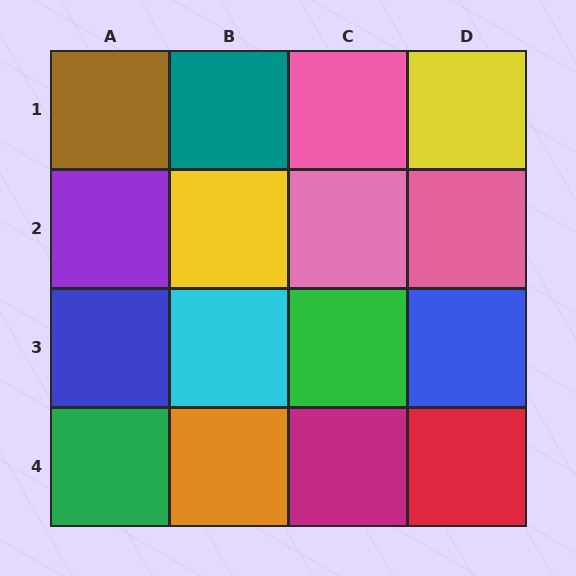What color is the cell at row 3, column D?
Blue.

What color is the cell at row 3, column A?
Blue.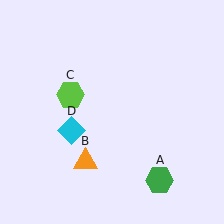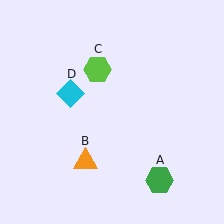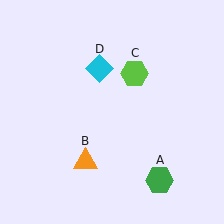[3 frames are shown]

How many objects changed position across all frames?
2 objects changed position: lime hexagon (object C), cyan diamond (object D).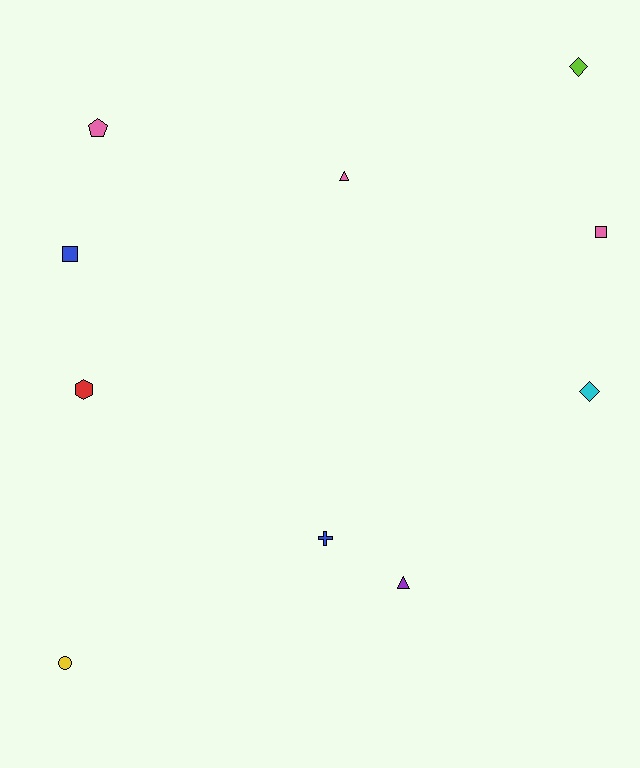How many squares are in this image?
There are 2 squares.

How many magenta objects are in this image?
There are no magenta objects.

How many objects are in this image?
There are 10 objects.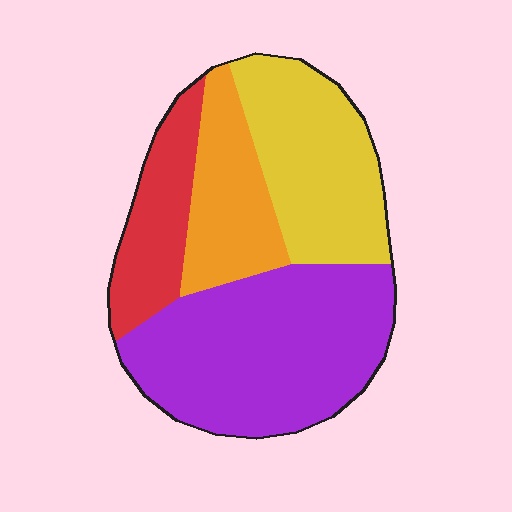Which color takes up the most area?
Purple, at roughly 40%.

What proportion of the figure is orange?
Orange takes up less than a quarter of the figure.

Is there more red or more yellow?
Yellow.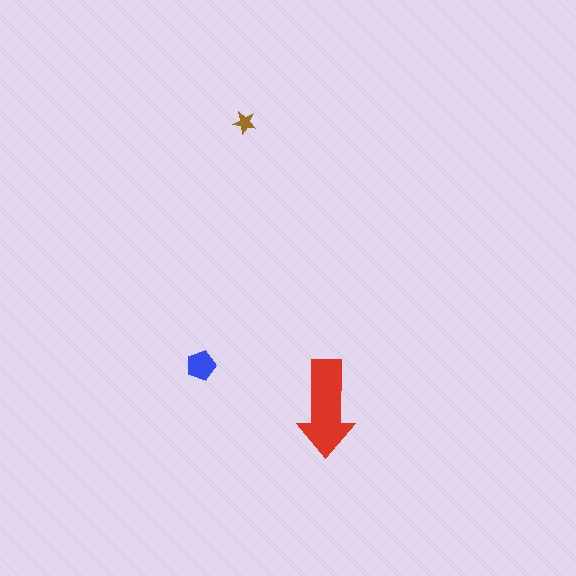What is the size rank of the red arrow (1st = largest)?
1st.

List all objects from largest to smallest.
The red arrow, the blue pentagon, the brown star.